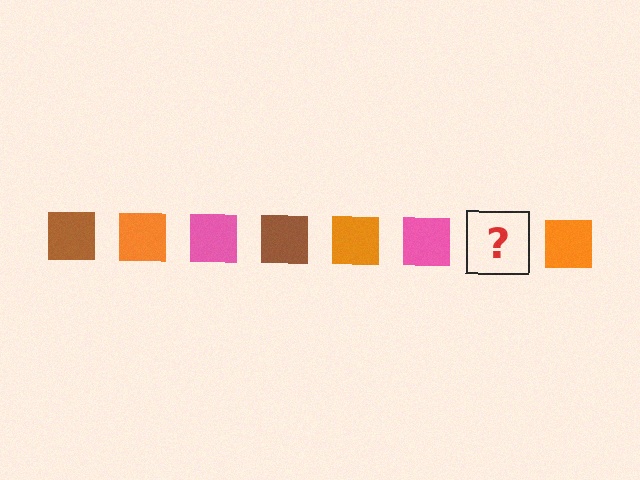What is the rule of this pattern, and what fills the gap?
The rule is that the pattern cycles through brown, orange, pink squares. The gap should be filled with a brown square.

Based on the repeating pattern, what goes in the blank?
The blank should be a brown square.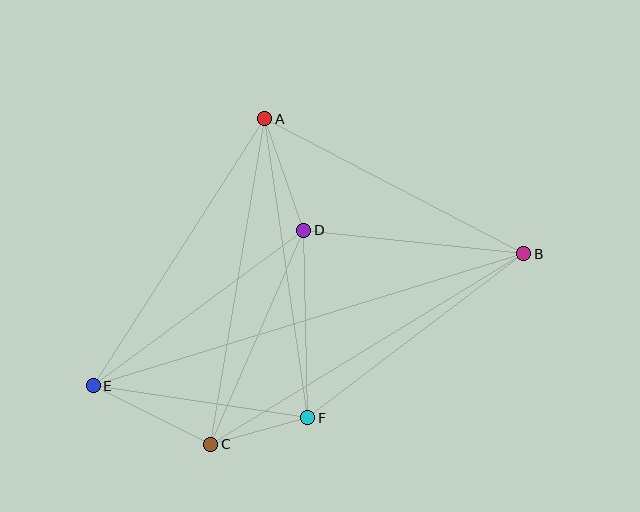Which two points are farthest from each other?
Points B and E are farthest from each other.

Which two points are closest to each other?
Points C and F are closest to each other.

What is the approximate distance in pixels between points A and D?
The distance between A and D is approximately 118 pixels.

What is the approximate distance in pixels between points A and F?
The distance between A and F is approximately 302 pixels.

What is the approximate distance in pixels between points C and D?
The distance between C and D is approximately 233 pixels.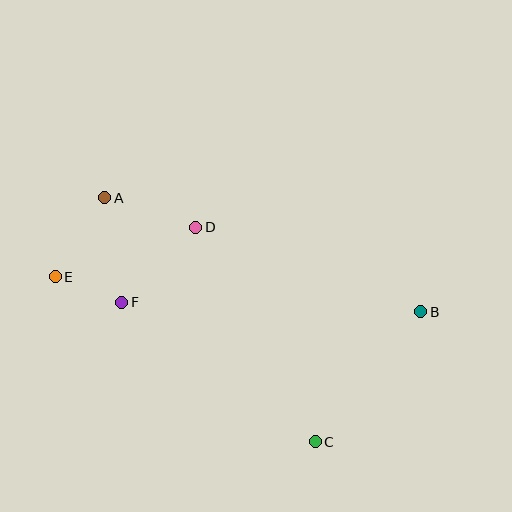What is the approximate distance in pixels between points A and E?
The distance between A and E is approximately 93 pixels.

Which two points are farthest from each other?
Points B and E are farthest from each other.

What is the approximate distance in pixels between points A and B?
The distance between A and B is approximately 336 pixels.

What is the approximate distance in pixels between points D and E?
The distance between D and E is approximately 149 pixels.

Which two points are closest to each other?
Points E and F are closest to each other.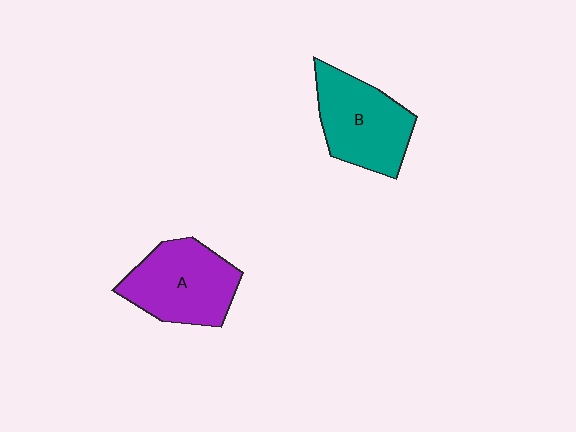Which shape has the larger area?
Shape A (purple).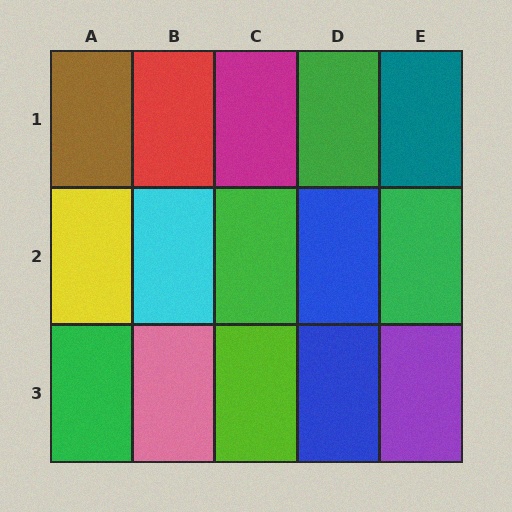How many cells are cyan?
1 cell is cyan.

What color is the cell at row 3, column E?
Purple.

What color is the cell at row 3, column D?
Blue.